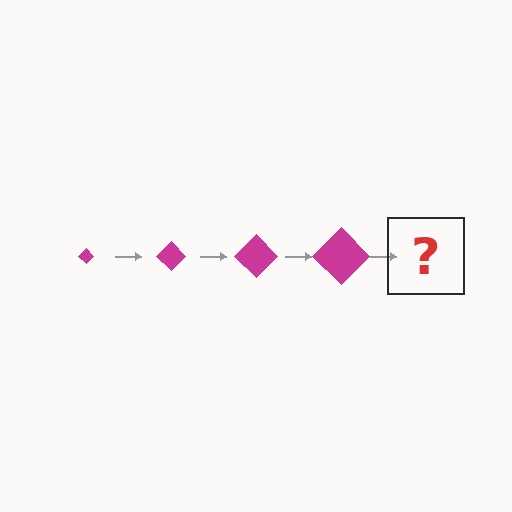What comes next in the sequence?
The next element should be a magenta diamond, larger than the previous one.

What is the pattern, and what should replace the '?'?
The pattern is that the diamond gets progressively larger each step. The '?' should be a magenta diamond, larger than the previous one.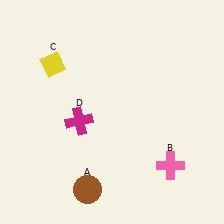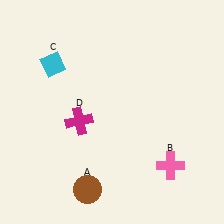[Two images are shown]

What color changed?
The diamond (C) changed from yellow in Image 1 to cyan in Image 2.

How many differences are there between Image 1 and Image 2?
There is 1 difference between the two images.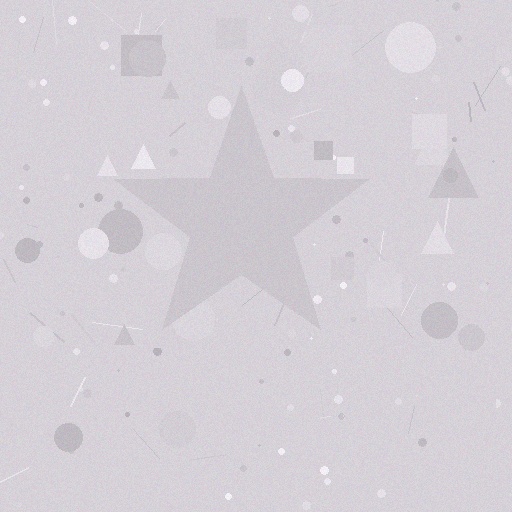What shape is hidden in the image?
A star is hidden in the image.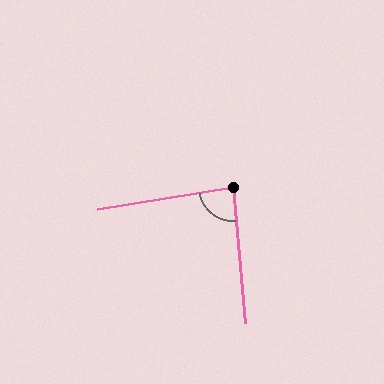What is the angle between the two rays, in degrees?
Approximately 86 degrees.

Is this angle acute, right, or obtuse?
It is approximately a right angle.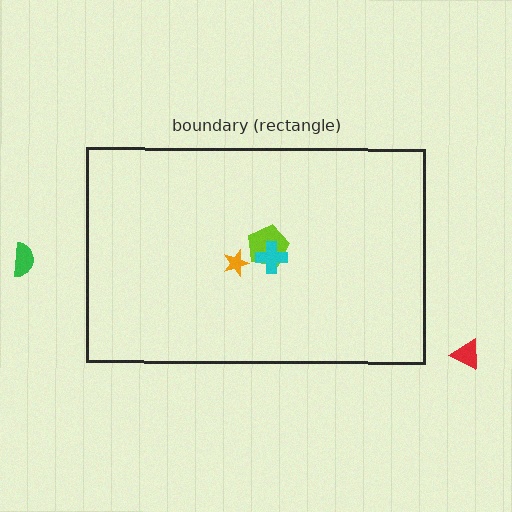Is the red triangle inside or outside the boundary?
Outside.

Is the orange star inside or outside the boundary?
Inside.